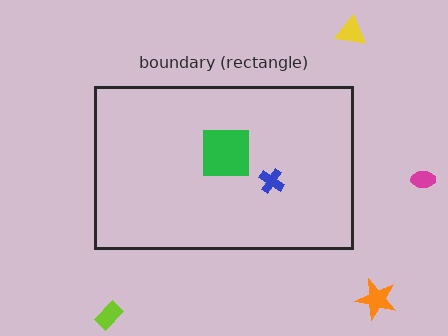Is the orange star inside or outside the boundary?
Outside.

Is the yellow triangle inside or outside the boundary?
Outside.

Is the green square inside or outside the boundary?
Inside.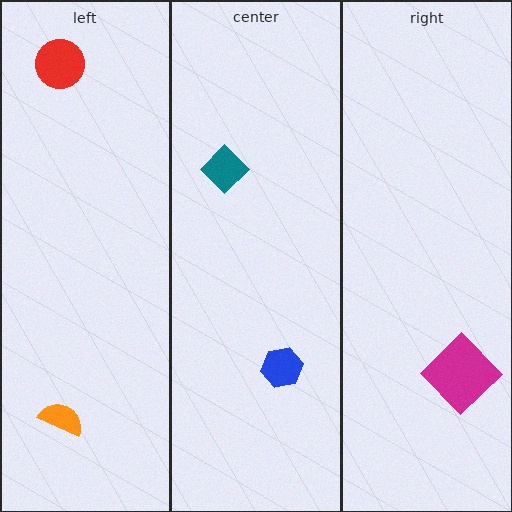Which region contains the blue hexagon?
The center region.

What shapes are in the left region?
The orange semicircle, the red circle.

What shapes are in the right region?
The magenta diamond.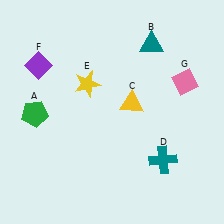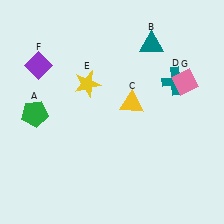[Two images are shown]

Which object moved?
The teal cross (D) moved up.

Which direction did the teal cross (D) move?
The teal cross (D) moved up.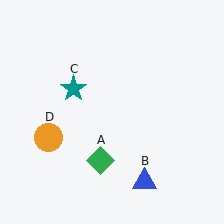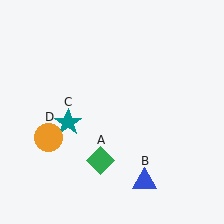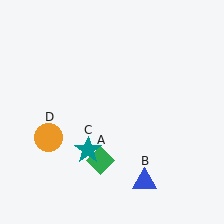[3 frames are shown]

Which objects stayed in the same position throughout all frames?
Green diamond (object A) and blue triangle (object B) and orange circle (object D) remained stationary.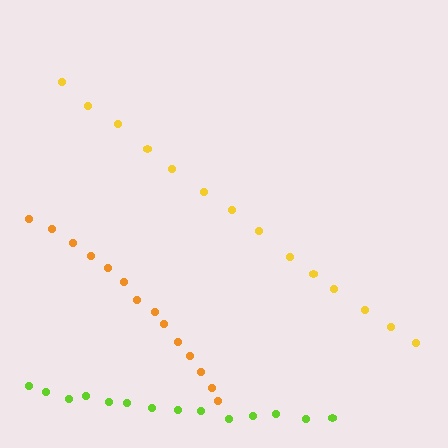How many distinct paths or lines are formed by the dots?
There are 3 distinct paths.